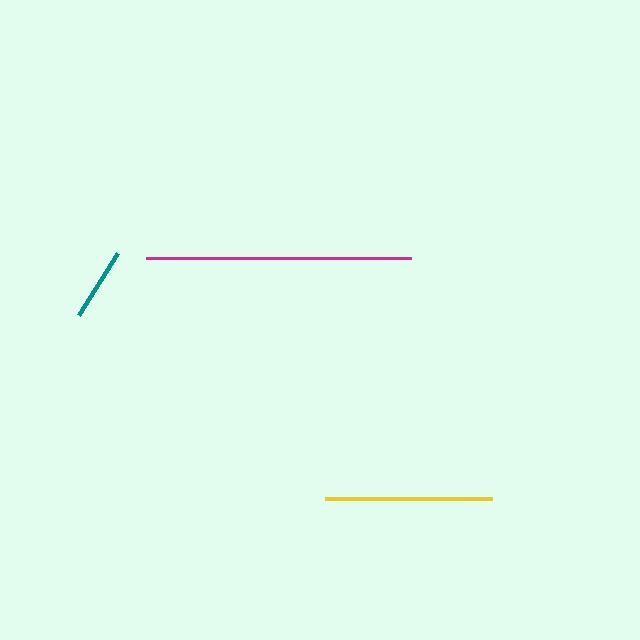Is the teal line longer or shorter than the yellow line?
The yellow line is longer than the teal line.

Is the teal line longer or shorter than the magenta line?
The magenta line is longer than the teal line.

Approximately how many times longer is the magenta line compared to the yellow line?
The magenta line is approximately 1.6 times the length of the yellow line.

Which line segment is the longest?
The magenta line is the longest at approximately 265 pixels.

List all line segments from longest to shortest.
From longest to shortest: magenta, yellow, teal.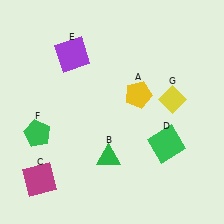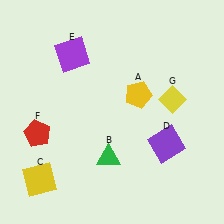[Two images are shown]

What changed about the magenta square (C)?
In Image 1, C is magenta. In Image 2, it changed to yellow.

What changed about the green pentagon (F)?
In Image 1, F is green. In Image 2, it changed to red.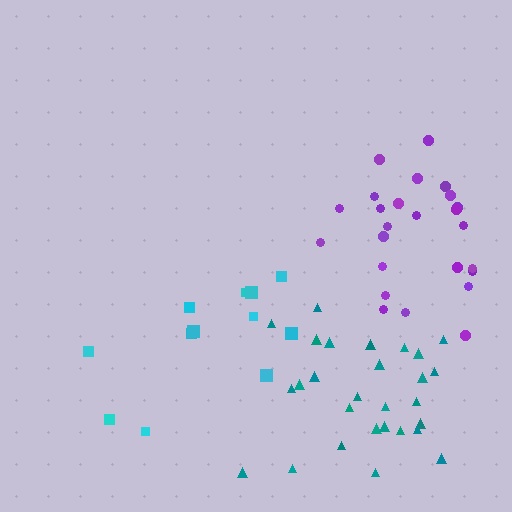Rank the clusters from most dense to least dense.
purple, teal, cyan.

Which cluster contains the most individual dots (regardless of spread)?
Teal (28).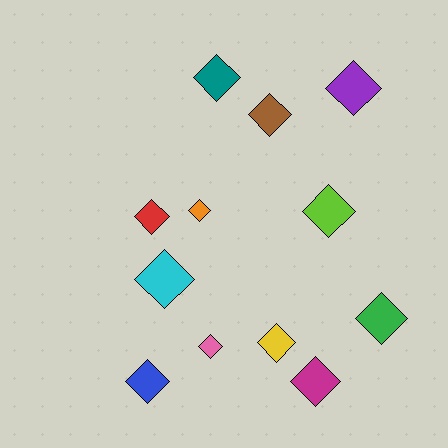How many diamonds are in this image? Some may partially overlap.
There are 12 diamonds.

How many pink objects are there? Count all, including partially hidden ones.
There is 1 pink object.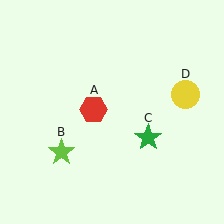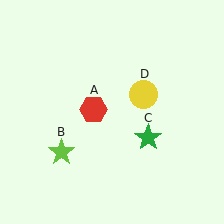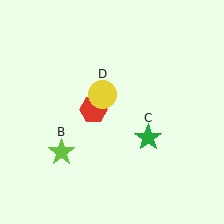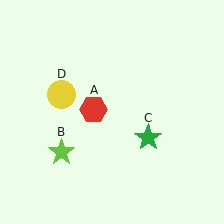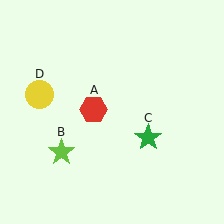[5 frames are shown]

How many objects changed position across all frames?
1 object changed position: yellow circle (object D).